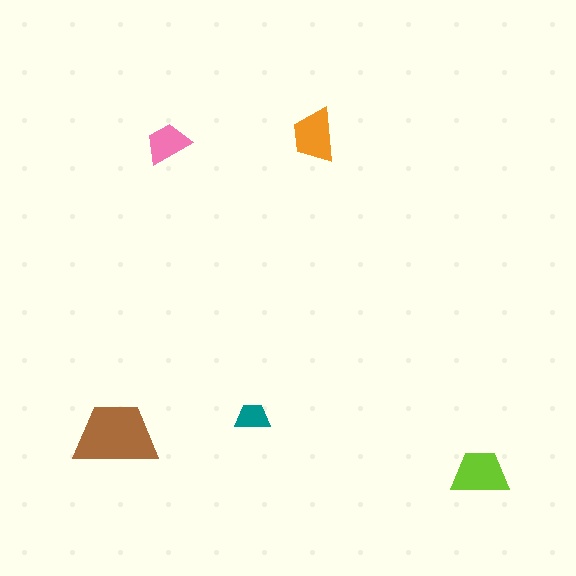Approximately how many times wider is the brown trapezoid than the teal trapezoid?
About 2.5 times wider.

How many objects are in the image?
There are 5 objects in the image.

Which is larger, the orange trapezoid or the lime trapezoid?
The lime one.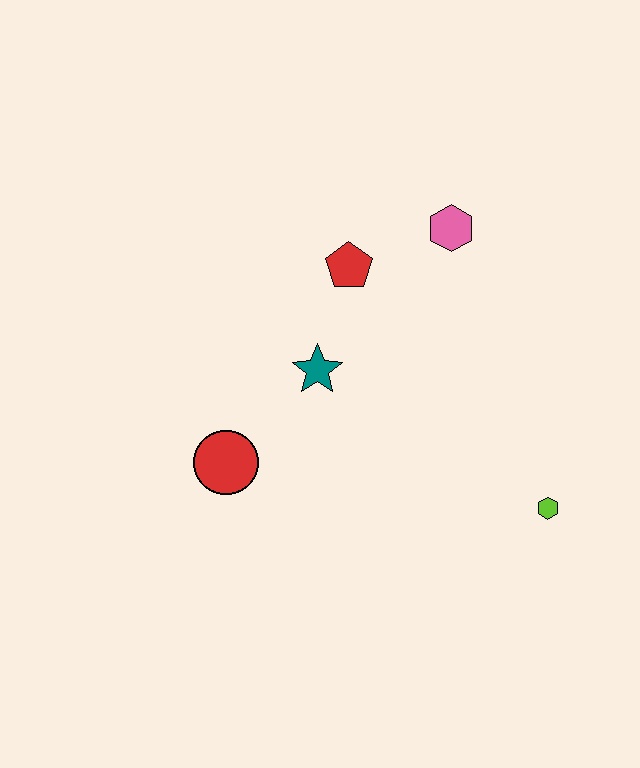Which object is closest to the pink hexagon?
The red pentagon is closest to the pink hexagon.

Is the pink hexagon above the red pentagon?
Yes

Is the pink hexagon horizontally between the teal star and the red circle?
No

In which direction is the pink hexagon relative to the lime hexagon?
The pink hexagon is above the lime hexagon.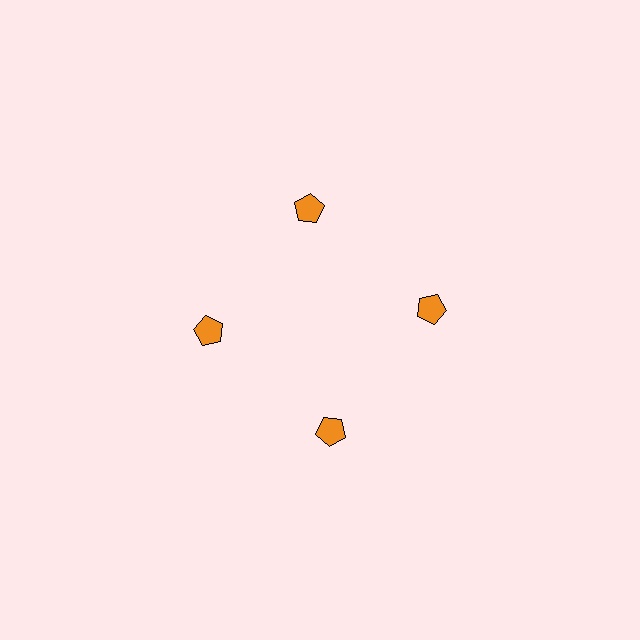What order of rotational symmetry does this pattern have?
This pattern has 4-fold rotational symmetry.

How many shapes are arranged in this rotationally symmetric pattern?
There are 4 shapes, arranged in 4 groups of 1.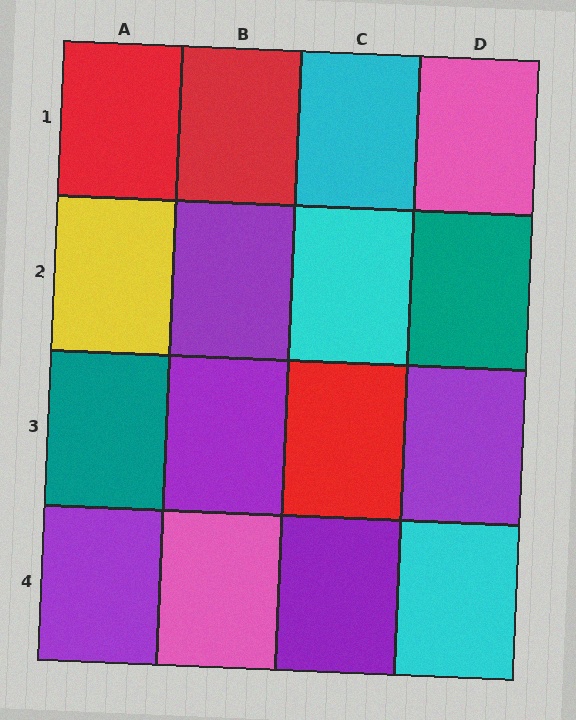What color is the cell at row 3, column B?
Purple.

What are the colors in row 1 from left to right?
Red, red, cyan, pink.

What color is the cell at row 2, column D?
Teal.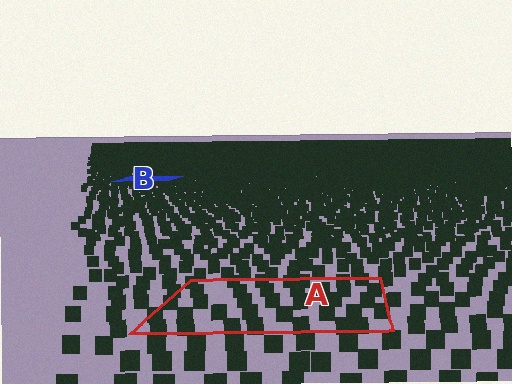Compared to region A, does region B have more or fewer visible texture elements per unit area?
Region B has more texture elements per unit area — they are packed more densely because it is farther away.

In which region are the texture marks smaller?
The texture marks are smaller in region B, because it is farther away.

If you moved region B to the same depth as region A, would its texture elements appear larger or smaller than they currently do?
They would appear larger. At a closer depth, the same texture elements are projected at a bigger on-screen size.